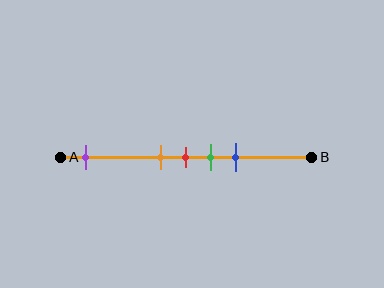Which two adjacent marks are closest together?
The orange and red marks are the closest adjacent pair.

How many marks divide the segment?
There are 5 marks dividing the segment.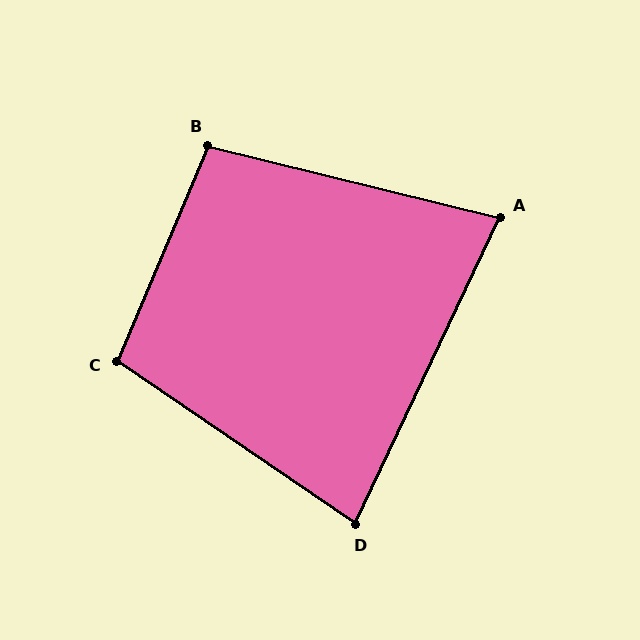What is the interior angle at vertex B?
Approximately 99 degrees (obtuse).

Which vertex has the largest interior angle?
C, at approximately 101 degrees.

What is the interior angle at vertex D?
Approximately 81 degrees (acute).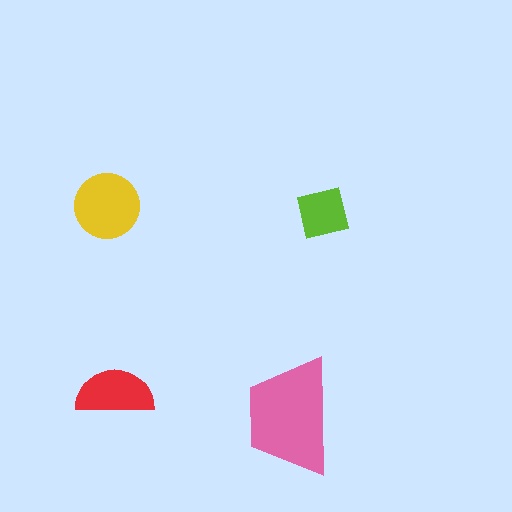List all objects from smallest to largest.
The lime square, the red semicircle, the yellow circle, the pink trapezoid.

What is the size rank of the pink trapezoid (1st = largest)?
1st.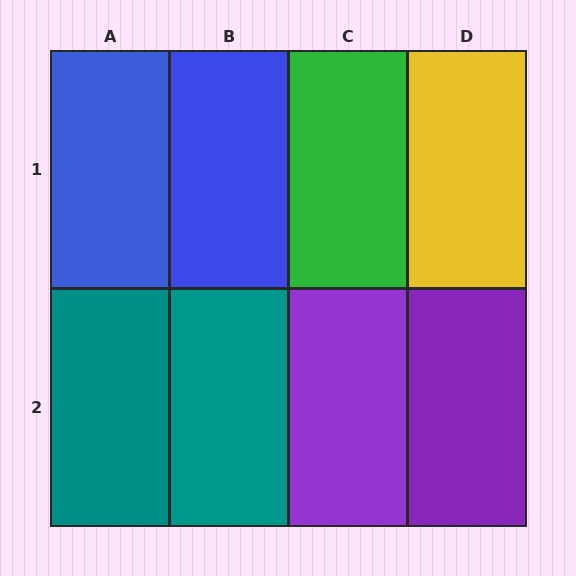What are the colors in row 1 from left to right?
Blue, blue, green, yellow.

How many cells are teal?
2 cells are teal.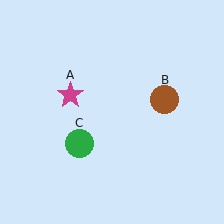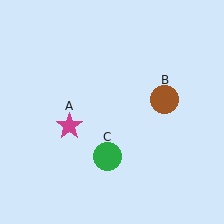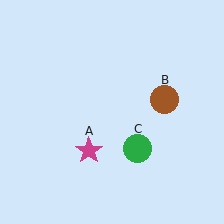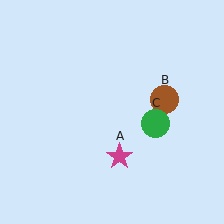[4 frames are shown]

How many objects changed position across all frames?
2 objects changed position: magenta star (object A), green circle (object C).